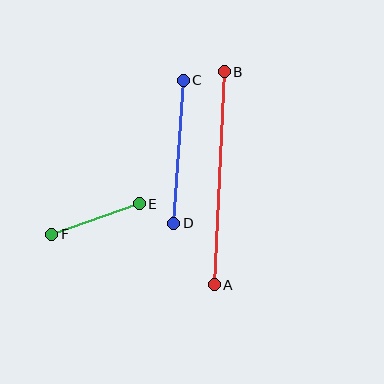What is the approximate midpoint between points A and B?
The midpoint is at approximately (219, 178) pixels.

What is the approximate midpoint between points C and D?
The midpoint is at approximately (179, 152) pixels.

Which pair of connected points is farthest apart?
Points A and B are farthest apart.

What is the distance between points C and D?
The distance is approximately 143 pixels.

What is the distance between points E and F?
The distance is approximately 92 pixels.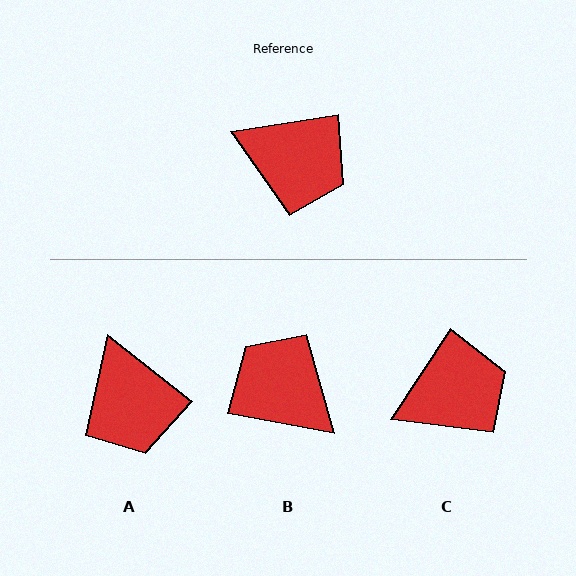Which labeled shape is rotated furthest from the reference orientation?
B, about 161 degrees away.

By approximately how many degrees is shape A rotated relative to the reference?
Approximately 47 degrees clockwise.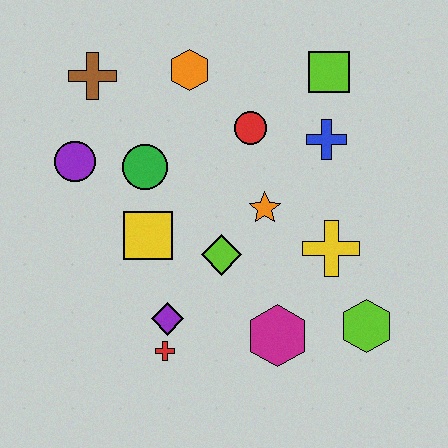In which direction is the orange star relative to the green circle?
The orange star is to the right of the green circle.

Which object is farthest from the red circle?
The red cross is farthest from the red circle.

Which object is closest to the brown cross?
The purple circle is closest to the brown cross.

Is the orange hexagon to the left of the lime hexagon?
Yes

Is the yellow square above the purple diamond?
Yes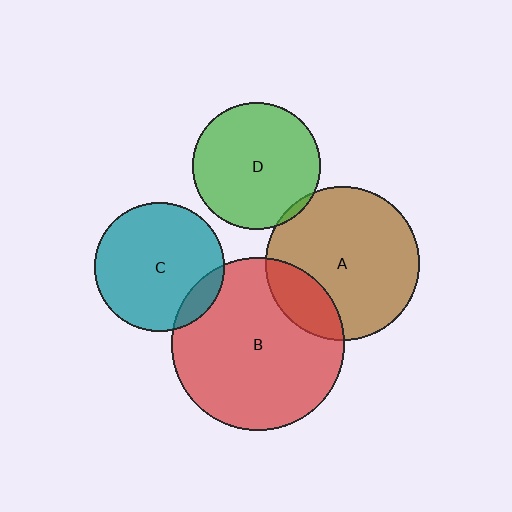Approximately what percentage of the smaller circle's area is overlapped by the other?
Approximately 5%.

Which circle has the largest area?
Circle B (red).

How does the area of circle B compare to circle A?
Approximately 1.3 times.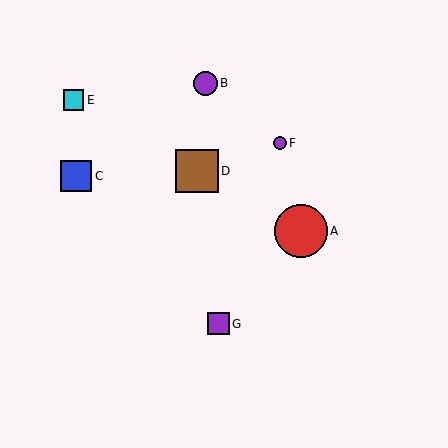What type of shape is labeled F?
Shape F is a purple circle.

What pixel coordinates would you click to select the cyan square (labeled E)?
Click at (73, 100) to select the cyan square E.